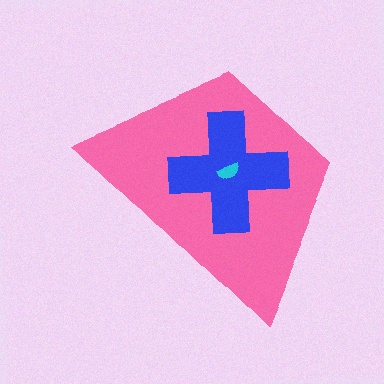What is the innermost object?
The cyan semicircle.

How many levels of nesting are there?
3.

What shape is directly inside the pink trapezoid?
The blue cross.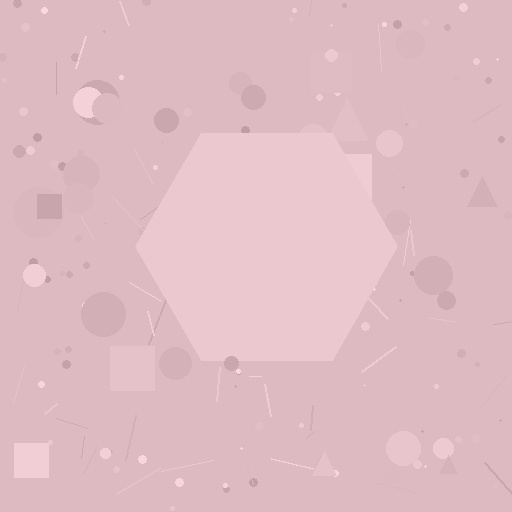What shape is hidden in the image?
A hexagon is hidden in the image.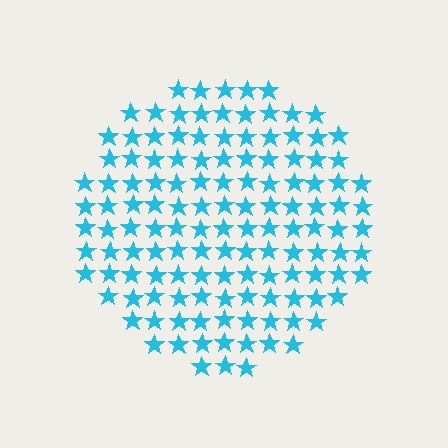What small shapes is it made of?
It is made of small stars.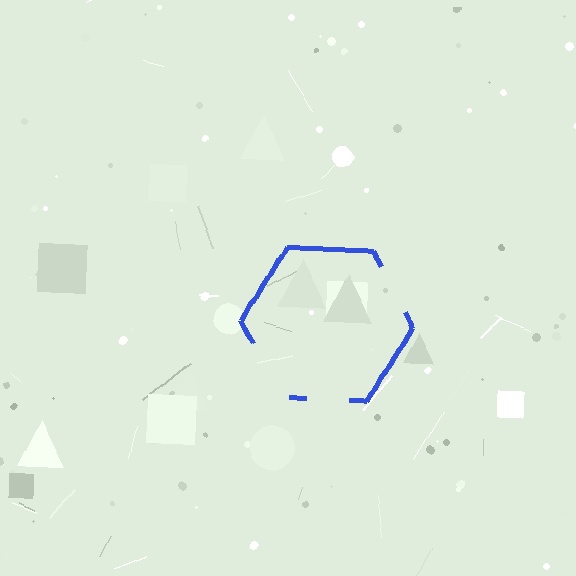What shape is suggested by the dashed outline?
The dashed outline suggests a hexagon.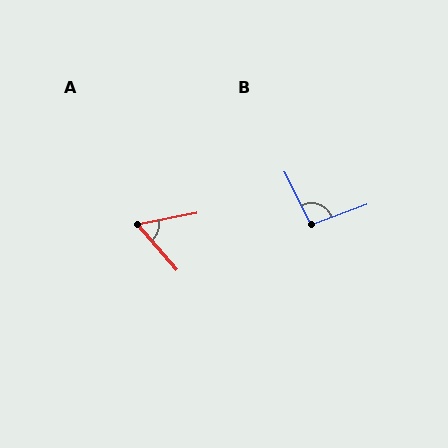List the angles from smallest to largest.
A (59°), B (97°).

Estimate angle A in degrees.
Approximately 59 degrees.